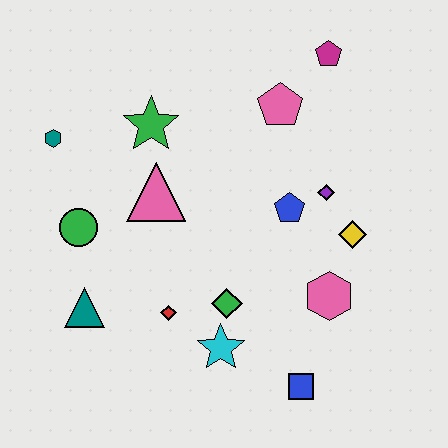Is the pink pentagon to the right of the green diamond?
Yes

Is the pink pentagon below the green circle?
No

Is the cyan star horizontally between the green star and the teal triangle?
No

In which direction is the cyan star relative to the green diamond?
The cyan star is below the green diamond.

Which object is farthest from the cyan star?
The magenta pentagon is farthest from the cyan star.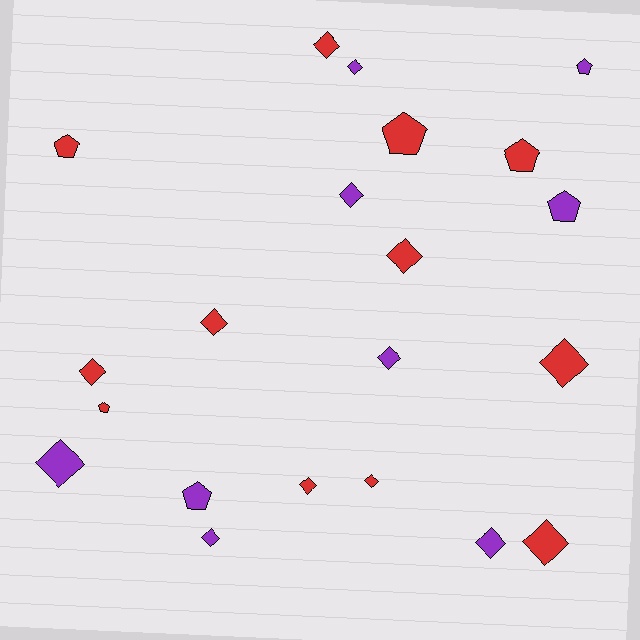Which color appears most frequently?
Red, with 12 objects.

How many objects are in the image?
There are 21 objects.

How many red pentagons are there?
There are 4 red pentagons.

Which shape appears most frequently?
Diamond, with 14 objects.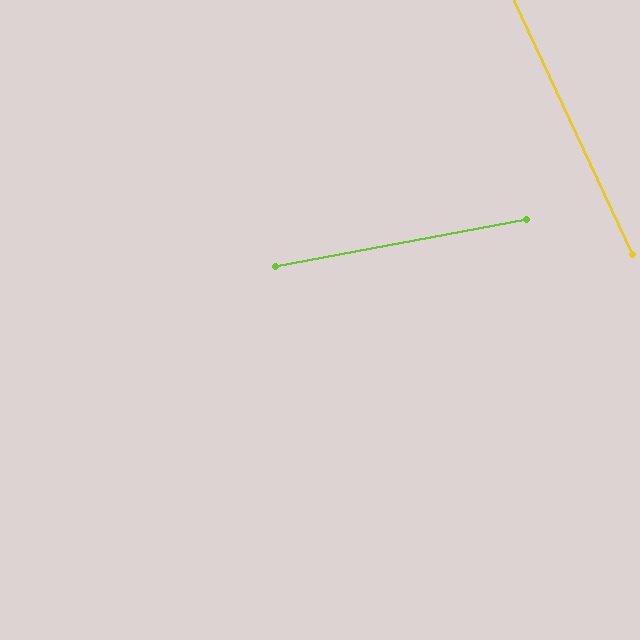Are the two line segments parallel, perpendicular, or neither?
Neither parallel nor perpendicular — they differ by about 76°.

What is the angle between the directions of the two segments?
Approximately 76 degrees.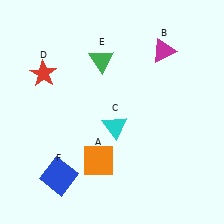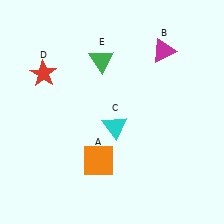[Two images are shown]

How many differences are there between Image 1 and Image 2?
There is 1 difference between the two images.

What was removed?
The blue square (F) was removed in Image 2.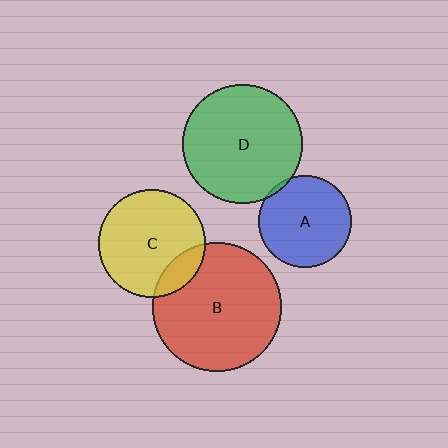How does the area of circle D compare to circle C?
Approximately 1.2 times.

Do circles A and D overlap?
Yes.